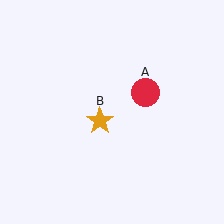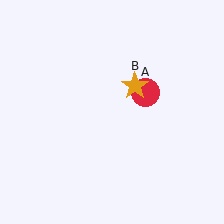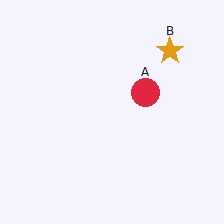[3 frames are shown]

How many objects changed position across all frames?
1 object changed position: orange star (object B).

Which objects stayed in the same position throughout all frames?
Red circle (object A) remained stationary.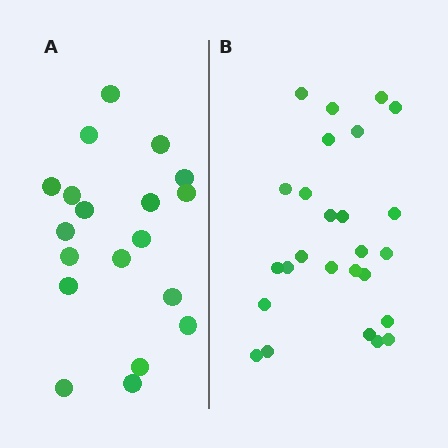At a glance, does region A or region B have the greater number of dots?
Region B (the right region) has more dots.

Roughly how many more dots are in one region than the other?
Region B has roughly 8 or so more dots than region A.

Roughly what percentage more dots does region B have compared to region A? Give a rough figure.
About 35% more.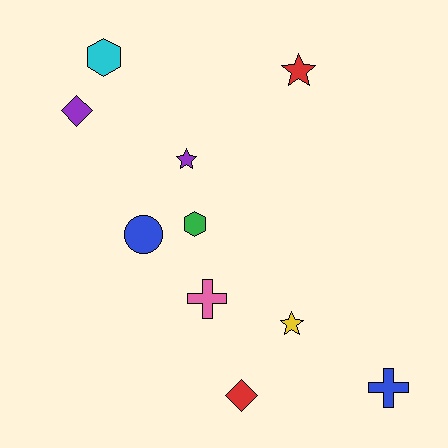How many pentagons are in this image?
There are no pentagons.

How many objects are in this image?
There are 10 objects.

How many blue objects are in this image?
There are 2 blue objects.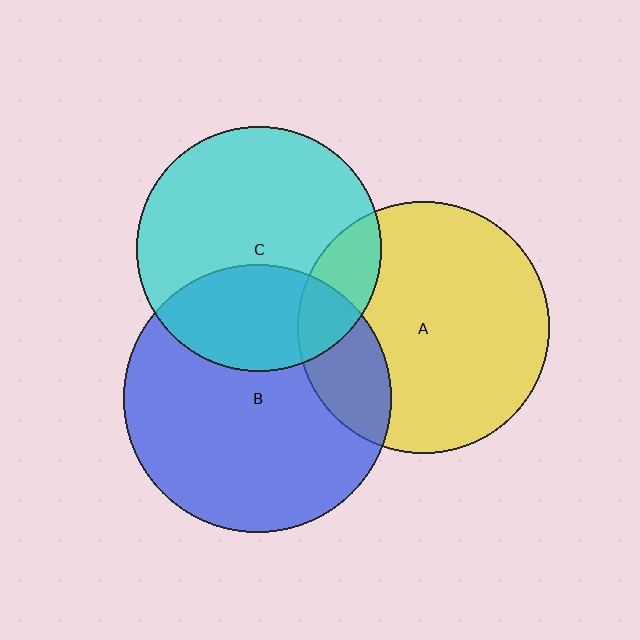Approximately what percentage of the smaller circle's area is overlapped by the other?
Approximately 15%.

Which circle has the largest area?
Circle B (blue).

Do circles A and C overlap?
Yes.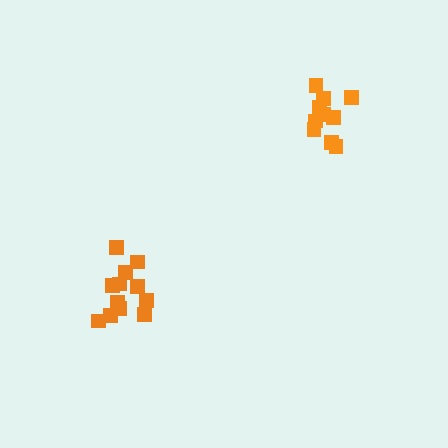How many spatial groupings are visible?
There are 2 spatial groupings.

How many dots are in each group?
Group 1: 12 dots, Group 2: 10 dots (22 total).